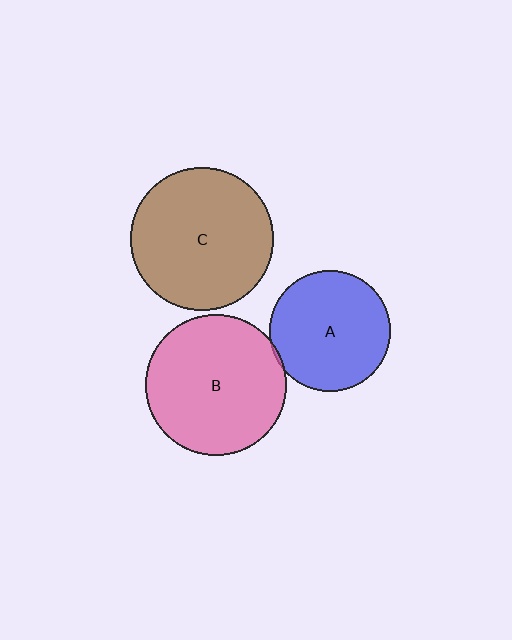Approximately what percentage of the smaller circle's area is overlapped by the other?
Approximately 5%.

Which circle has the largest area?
Circle C (brown).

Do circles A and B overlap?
Yes.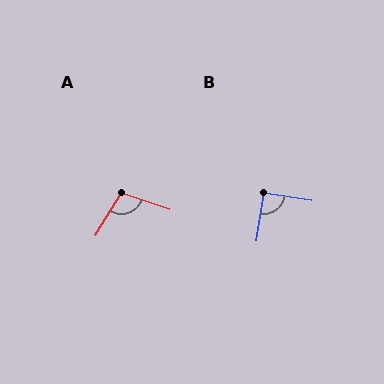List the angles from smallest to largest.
B (90°), A (103°).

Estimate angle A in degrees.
Approximately 103 degrees.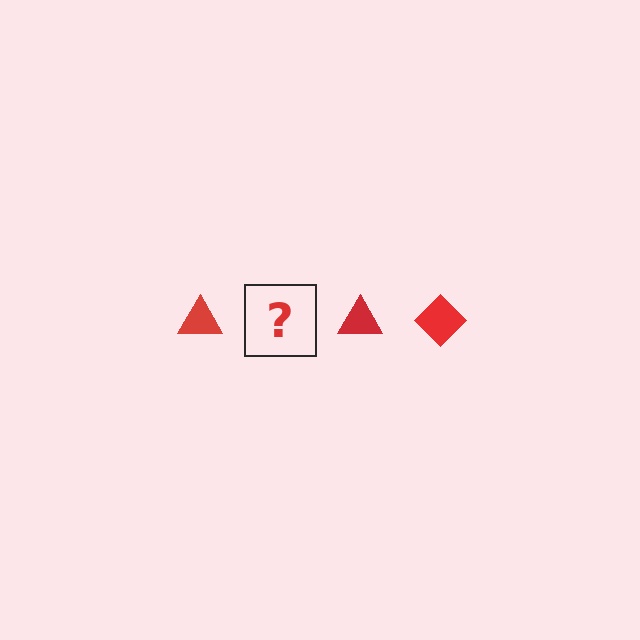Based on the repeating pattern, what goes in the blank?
The blank should be a red diamond.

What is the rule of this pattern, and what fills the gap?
The rule is that the pattern cycles through triangle, diamond shapes in red. The gap should be filled with a red diamond.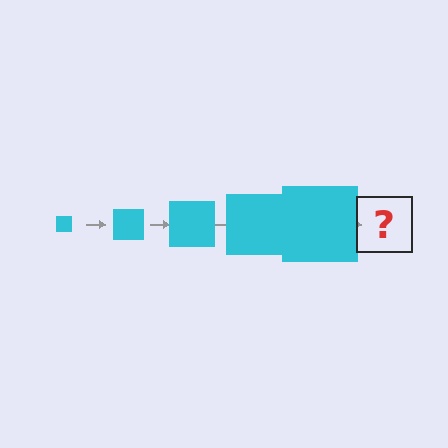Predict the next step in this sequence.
The next step is a cyan square, larger than the previous one.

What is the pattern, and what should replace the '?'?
The pattern is that the square gets progressively larger each step. The '?' should be a cyan square, larger than the previous one.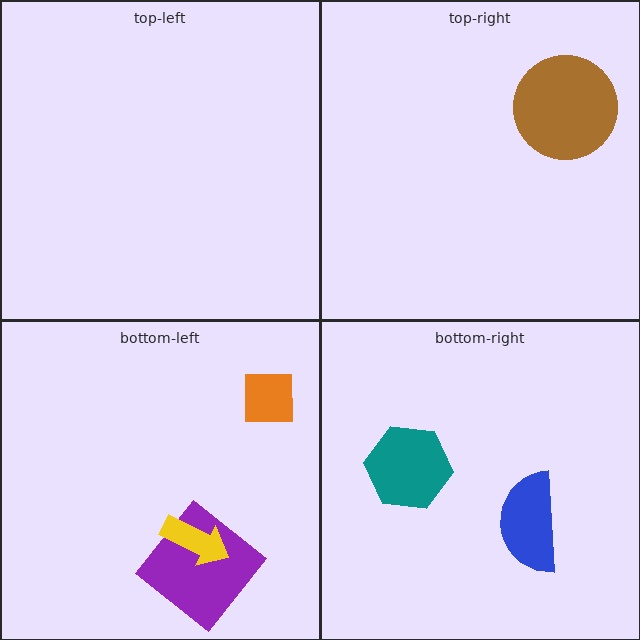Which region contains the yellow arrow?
The bottom-left region.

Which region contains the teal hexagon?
The bottom-right region.